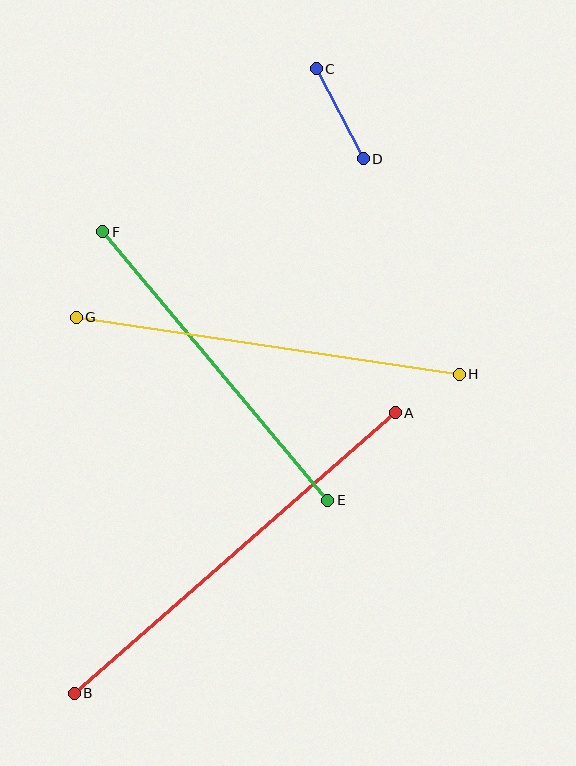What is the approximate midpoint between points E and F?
The midpoint is at approximately (215, 366) pixels.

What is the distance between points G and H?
The distance is approximately 387 pixels.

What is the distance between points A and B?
The distance is approximately 427 pixels.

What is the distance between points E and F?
The distance is approximately 350 pixels.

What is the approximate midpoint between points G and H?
The midpoint is at approximately (268, 346) pixels.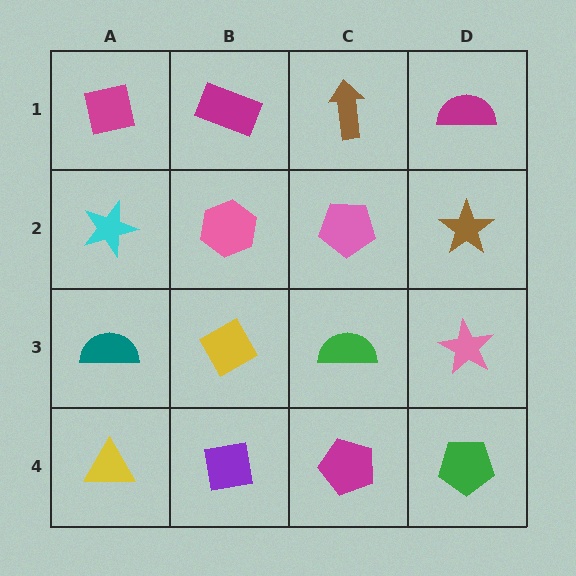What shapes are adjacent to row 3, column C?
A pink pentagon (row 2, column C), a magenta pentagon (row 4, column C), a yellow diamond (row 3, column B), a pink star (row 3, column D).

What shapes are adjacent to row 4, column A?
A teal semicircle (row 3, column A), a purple square (row 4, column B).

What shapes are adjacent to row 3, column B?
A pink hexagon (row 2, column B), a purple square (row 4, column B), a teal semicircle (row 3, column A), a green semicircle (row 3, column C).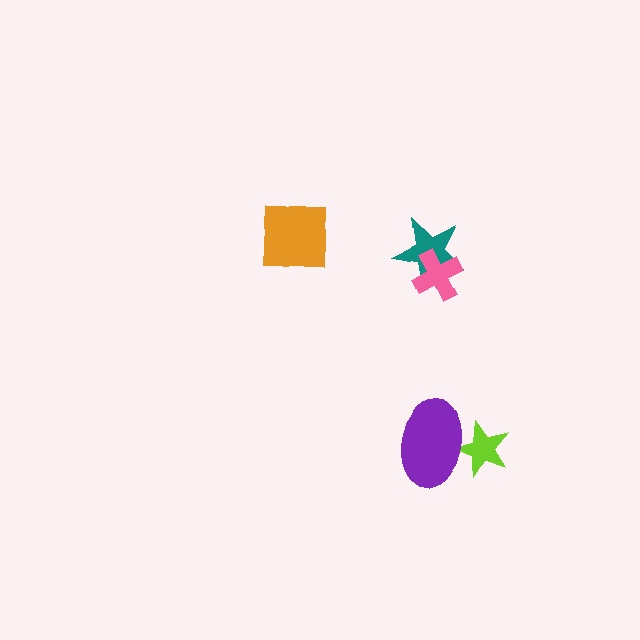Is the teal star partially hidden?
Yes, it is partially covered by another shape.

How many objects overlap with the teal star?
1 object overlaps with the teal star.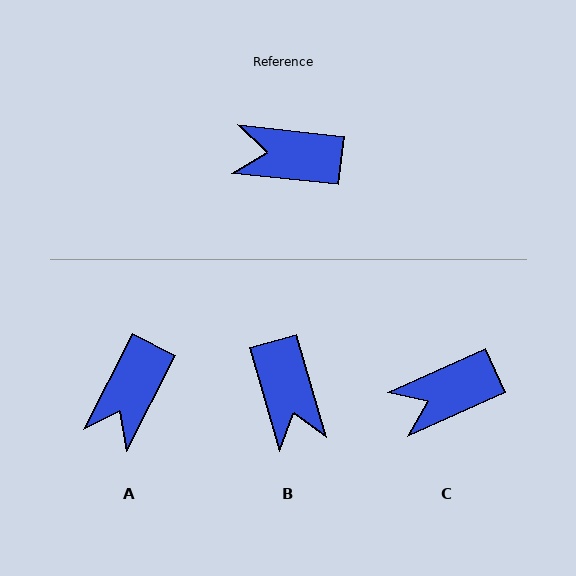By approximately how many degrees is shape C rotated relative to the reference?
Approximately 30 degrees counter-clockwise.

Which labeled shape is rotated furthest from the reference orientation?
B, about 112 degrees away.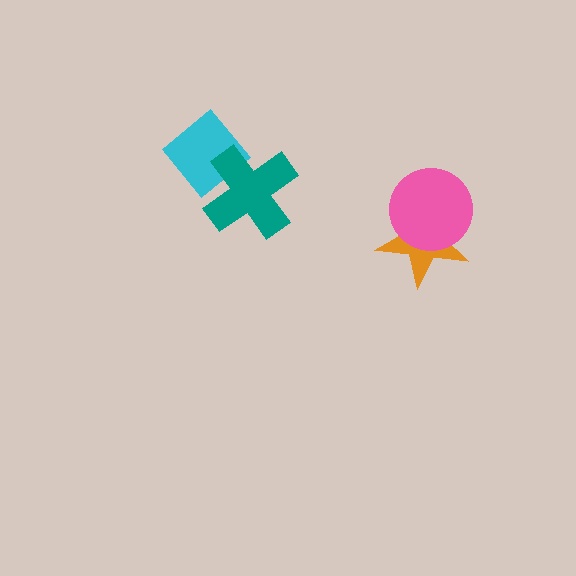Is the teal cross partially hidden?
No, no other shape covers it.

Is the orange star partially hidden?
Yes, it is partially covered by another shape.